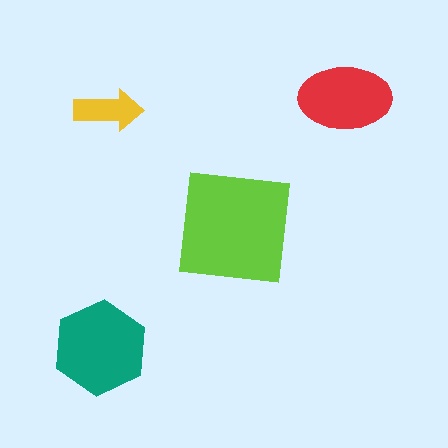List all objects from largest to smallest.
The lime square, the teal hexagon, the red ellipse, the yellow arrow.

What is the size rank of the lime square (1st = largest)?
1st.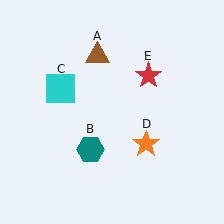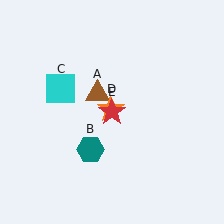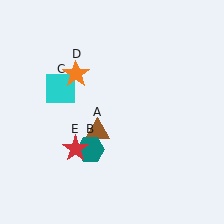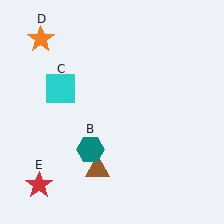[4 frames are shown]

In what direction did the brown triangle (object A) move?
The brown triangle (object A) moved down.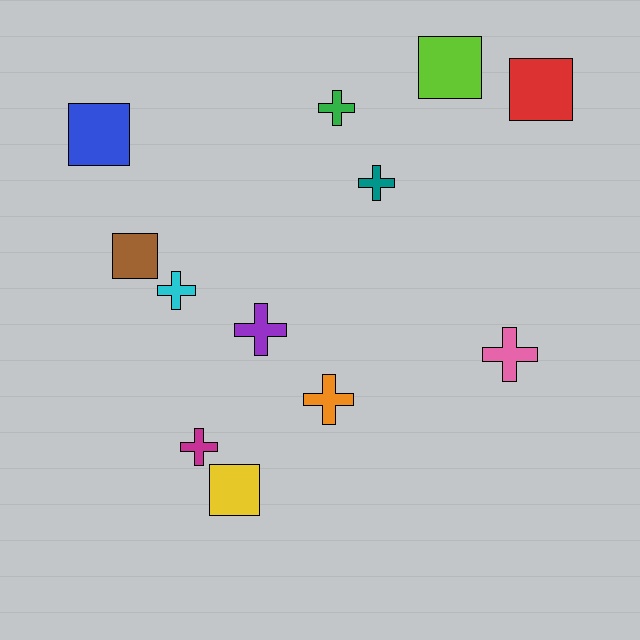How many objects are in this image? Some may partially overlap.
There are 12 objects.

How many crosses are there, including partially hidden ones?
There are 7 crosses.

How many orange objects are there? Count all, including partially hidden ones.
There is 1 orange object.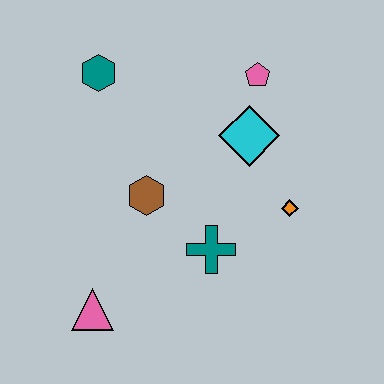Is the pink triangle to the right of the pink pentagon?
No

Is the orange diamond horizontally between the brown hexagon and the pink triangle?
No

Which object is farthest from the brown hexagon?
The pink pentagon is farthest from the brown hexagon.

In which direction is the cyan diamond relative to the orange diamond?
The cyan diamond is above the orange diamond.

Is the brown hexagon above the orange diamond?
Yes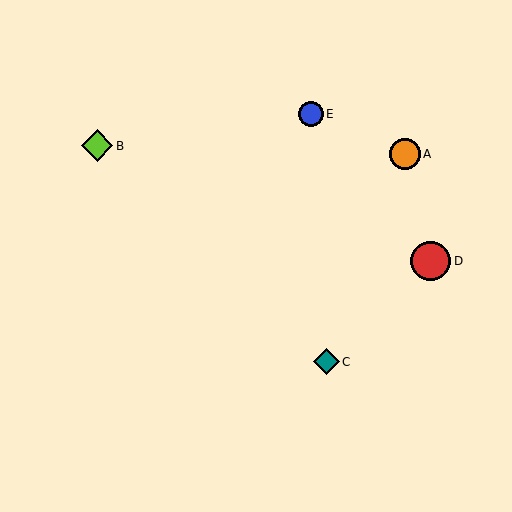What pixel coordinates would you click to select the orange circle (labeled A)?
Click at (405, 154) to select the orange circle A.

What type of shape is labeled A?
Shape A is an orange circle.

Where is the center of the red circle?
The center of the red circle is at (431, 261).